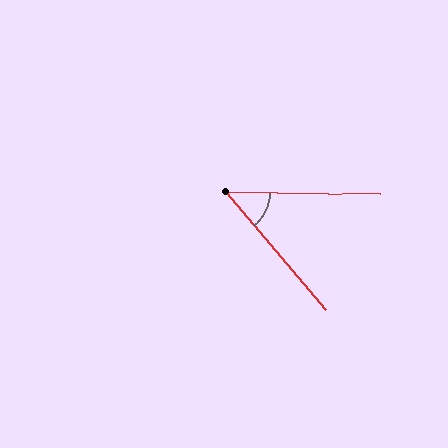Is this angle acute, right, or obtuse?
It is acute.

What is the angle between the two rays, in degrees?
Approximately 49 degrees.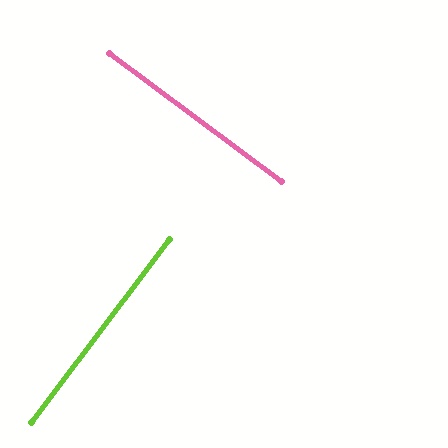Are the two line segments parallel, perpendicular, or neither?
Perpendicular — they meet at approximately 90°.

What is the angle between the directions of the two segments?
Approximately 90 degrees.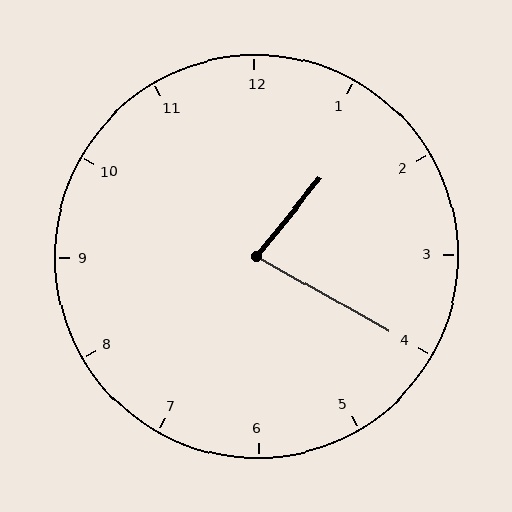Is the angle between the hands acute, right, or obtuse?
It is acute.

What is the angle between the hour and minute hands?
Approximately 80 degrees.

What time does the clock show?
1:20.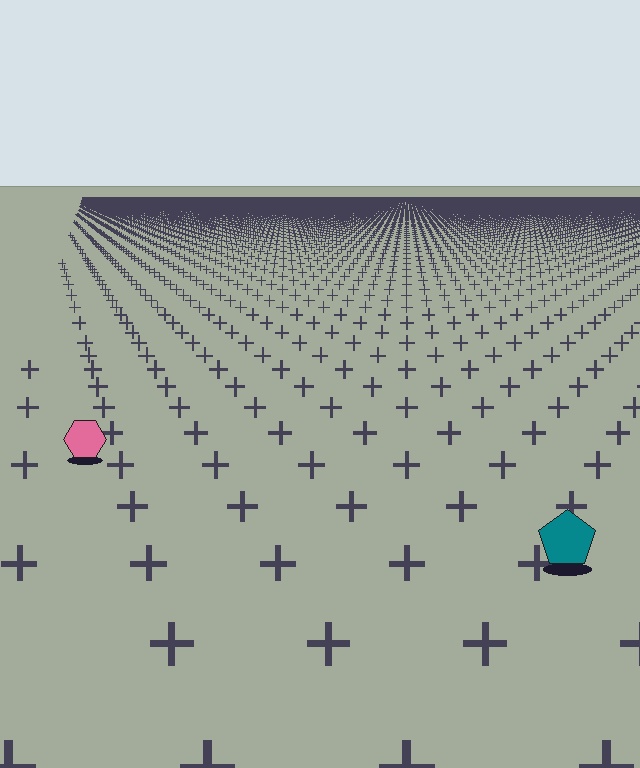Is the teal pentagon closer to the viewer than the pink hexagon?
Yes. The teal pentagon is closer — you can tell from the texture gradient: the ground texture is coarser near it.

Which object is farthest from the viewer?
The pink hexagon is farthest from the viewer. It appears smaller and the ground texture around it is denser.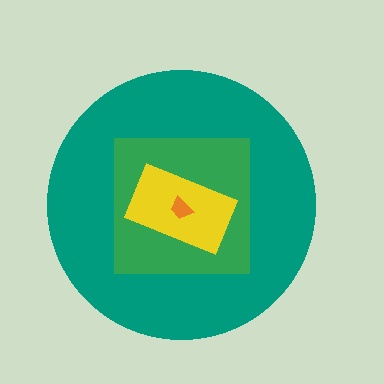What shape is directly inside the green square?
The yellow rectangle.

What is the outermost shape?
The teal circle.